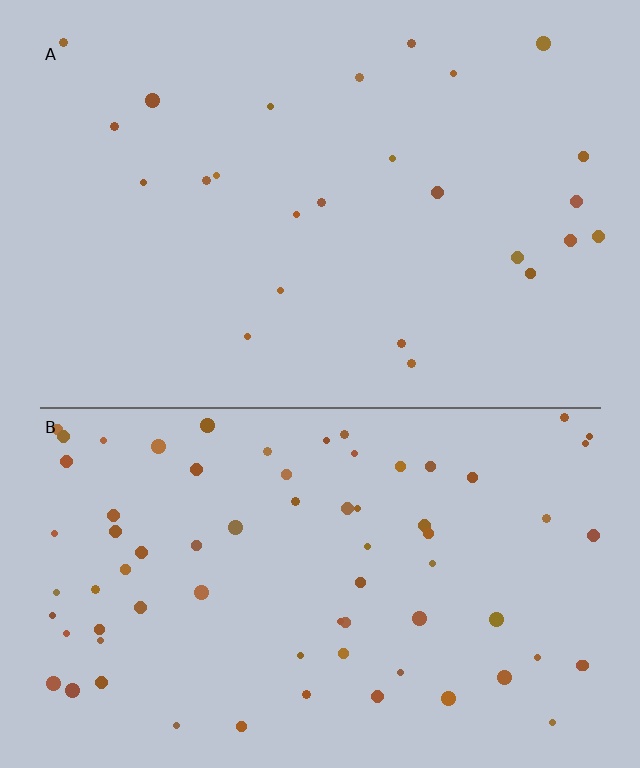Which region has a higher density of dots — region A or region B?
B (the bottom).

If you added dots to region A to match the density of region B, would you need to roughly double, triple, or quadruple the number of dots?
Approximately triple.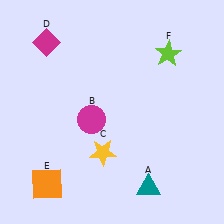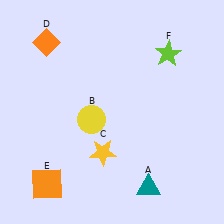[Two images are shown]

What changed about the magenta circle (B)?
In Image 1, B is magenta. In Image 2, it changed to yellow.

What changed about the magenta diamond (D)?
In Image 1, D is magenta. In Image 2, it changed to orange.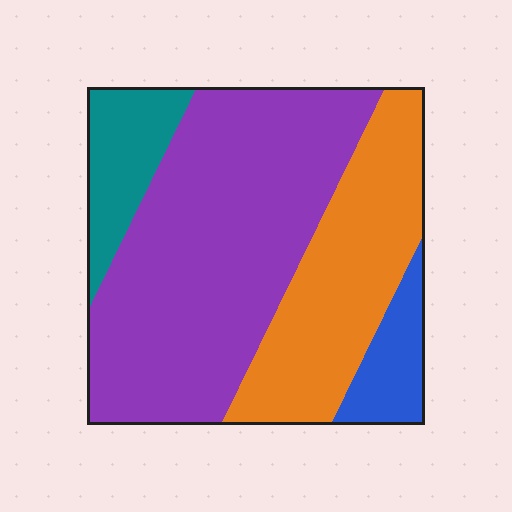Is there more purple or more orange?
Purple.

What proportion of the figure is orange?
Orange covers around 30% of the figure.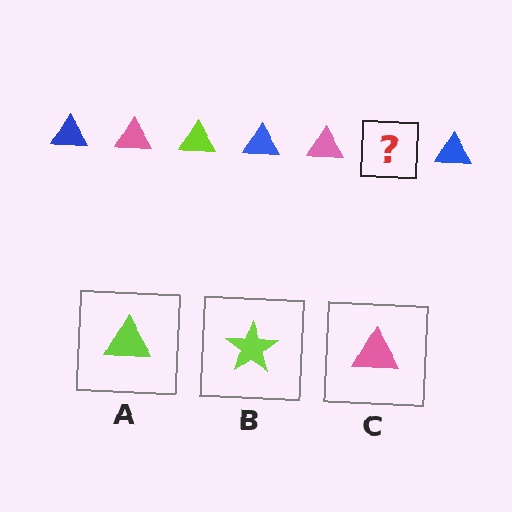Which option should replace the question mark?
Option A.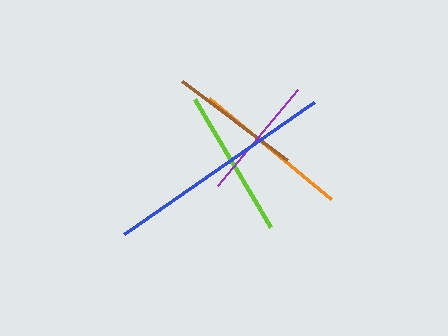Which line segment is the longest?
The blue line is the longest at approximately 232 pixels.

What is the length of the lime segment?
The lime segment is approximately 148 pixels long.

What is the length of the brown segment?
The brown segment is approximately 132 pixels long.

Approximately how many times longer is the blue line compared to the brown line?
The blue line is approximately 1.8 times the length of the brown line.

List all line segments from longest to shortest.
From longest to shortest: blue, orange, lime, brown, purple.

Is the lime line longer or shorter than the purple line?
The lime line is longer than the purple line.